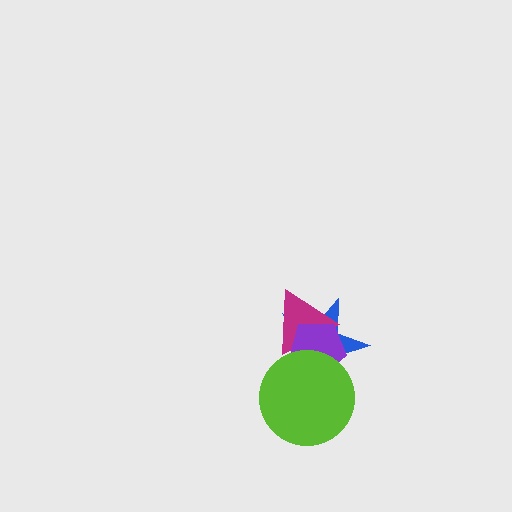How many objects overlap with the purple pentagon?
3 objects overlap with the purple pentagon.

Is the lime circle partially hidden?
No, no other shape covers it.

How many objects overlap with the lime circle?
3 objects overlap with the lime circle.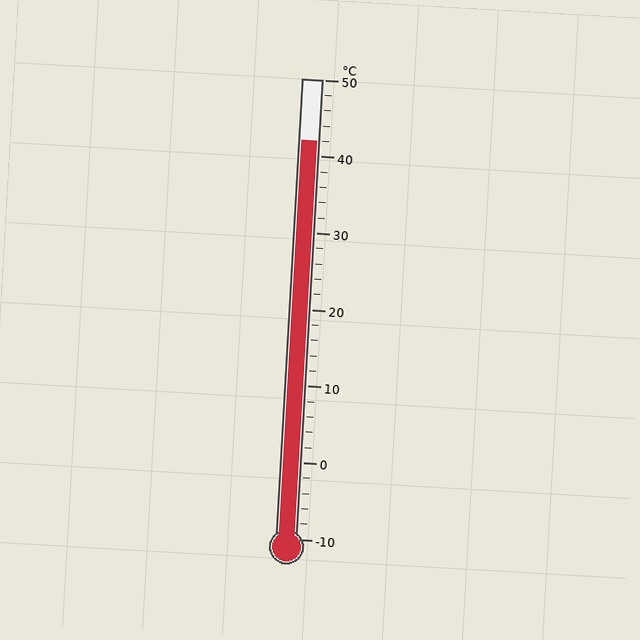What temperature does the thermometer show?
The thermometer shows approximately 42°C.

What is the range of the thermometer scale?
The thermometer scale ranges from -10°C to 50°C.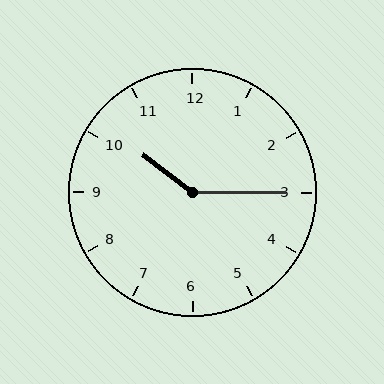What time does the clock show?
10:15.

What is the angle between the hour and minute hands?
Approximately 142 degrees.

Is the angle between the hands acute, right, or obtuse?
It is obtuse.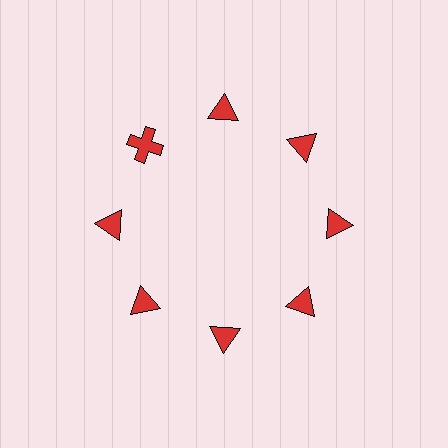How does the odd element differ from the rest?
It has a different shape: cross instead of triangle.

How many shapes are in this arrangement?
There are 8 shapes arranged in a ring pattern.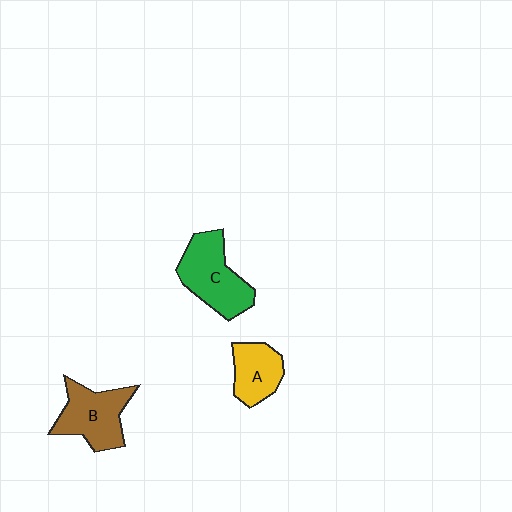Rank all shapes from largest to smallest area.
From largest to smallest: C (green), B (brown), A (yellow).